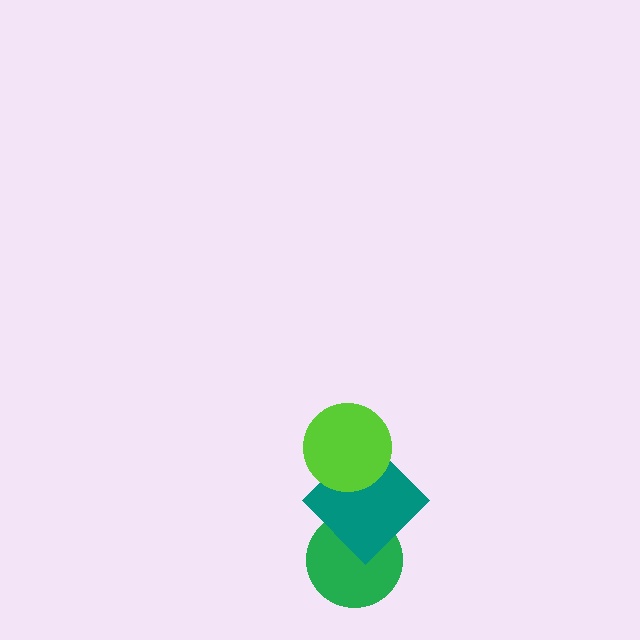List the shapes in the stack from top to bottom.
From top to bottom: the lime circle, the teal diamond, the green circle.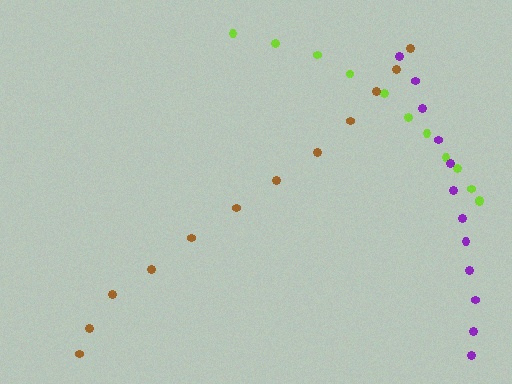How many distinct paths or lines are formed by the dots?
There are 3 distinct paths.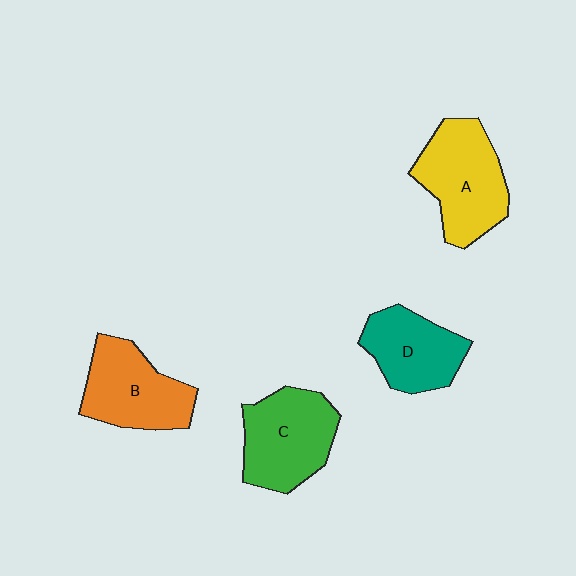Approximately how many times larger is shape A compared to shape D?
Approximately 1.3 times.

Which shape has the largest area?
Shape A (yellow).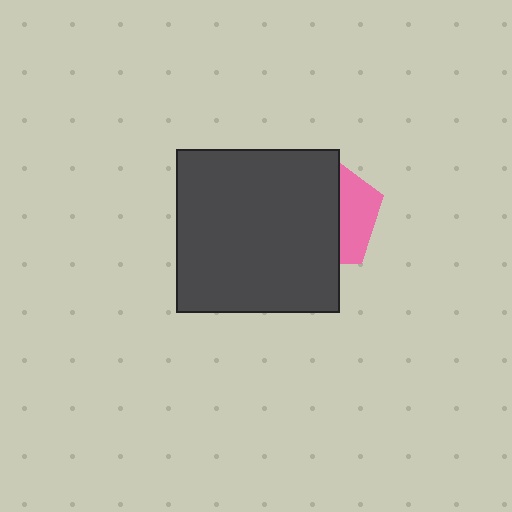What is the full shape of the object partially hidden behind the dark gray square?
The partially hidden object is a pink pentagon.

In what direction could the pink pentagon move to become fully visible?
The pink pentagon could move right. That would shift it out from behind the dark gray square entirely.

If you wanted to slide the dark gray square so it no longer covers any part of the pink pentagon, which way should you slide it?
Slide it left — that is the most direct way to separate the two shapes.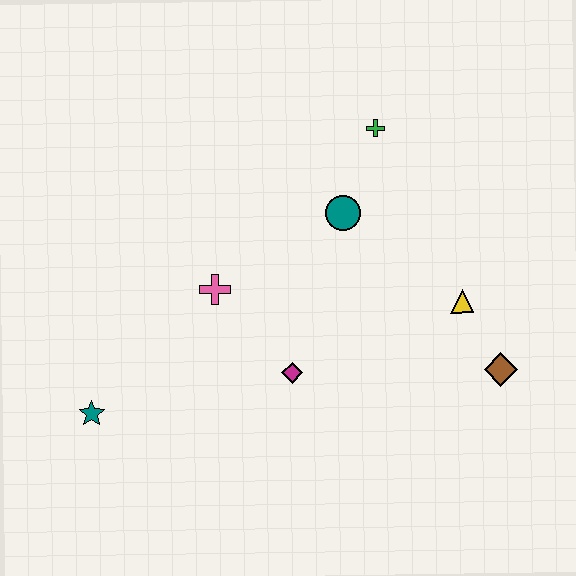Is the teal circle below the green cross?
Yes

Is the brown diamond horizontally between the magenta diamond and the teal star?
No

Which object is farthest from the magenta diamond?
The green cross is farthest from the magenta diamond.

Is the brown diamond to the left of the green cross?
No